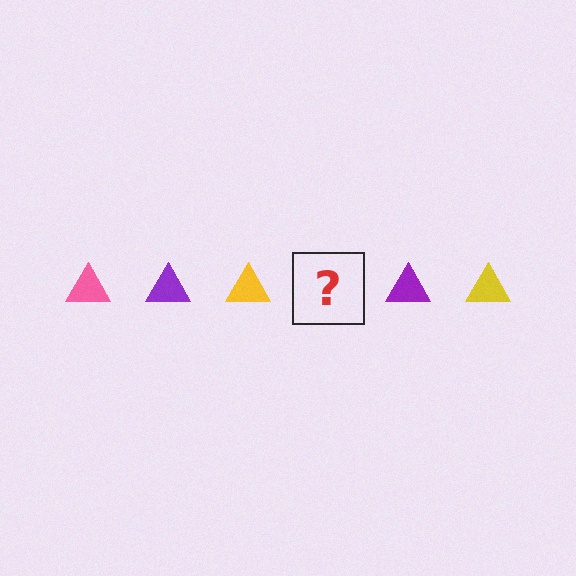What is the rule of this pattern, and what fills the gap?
The rule is that the pattern cycles through pink, purple, yellow triangles. The gap should be filled with a pink triangle.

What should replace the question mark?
The question mark should be replaced with a pink triangle.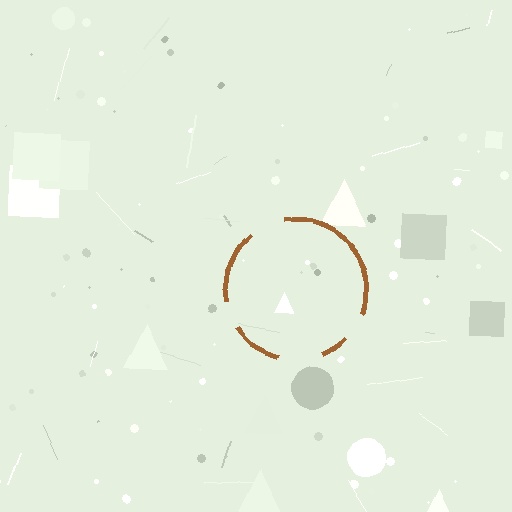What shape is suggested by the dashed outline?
The dashed outline suggests a circle.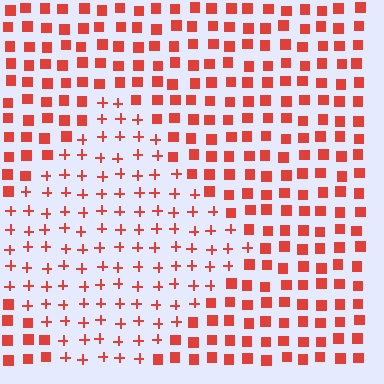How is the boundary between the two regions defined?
The boundary is defined by a change in element shape: plus signs inside vs. squares outside. All elements share the same color and spacing.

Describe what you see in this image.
The image is filled with small red elements arranged in a uniform grid. A diamond-shaped region contains plus signs, while the surrounding area contains squares. The boundary is defined purely by the change in element shape.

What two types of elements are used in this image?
The image uses plus signs inside the diamond region and squares outside it.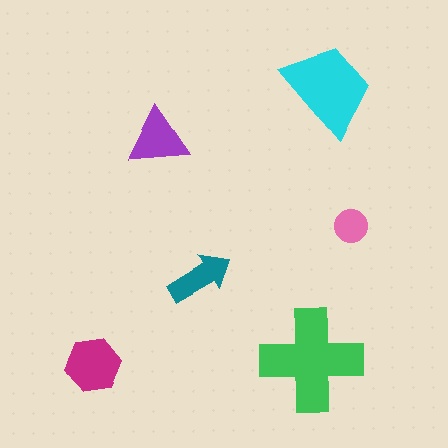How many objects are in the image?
There are 6 objects in the image.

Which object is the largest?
The green cross.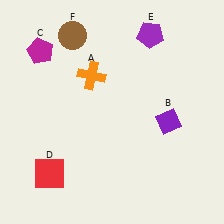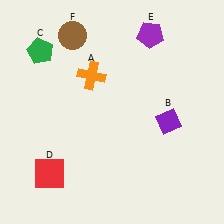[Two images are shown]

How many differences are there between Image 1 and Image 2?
There is 1 difference between the two images.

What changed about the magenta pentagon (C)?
In Image 1, C is magenta. In Image 2, it changed to green.